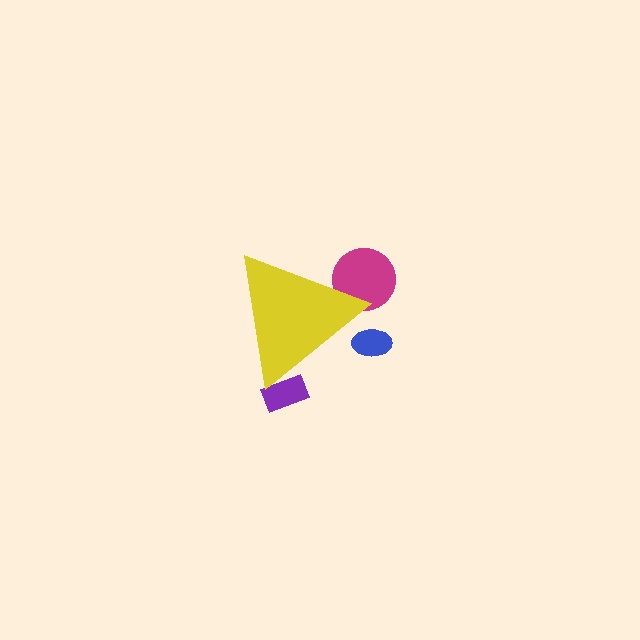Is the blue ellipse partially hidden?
Yes, the blue ellipse is partially hidden behind the yellow triangle.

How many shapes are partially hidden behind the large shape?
3 shapes are partially hidden.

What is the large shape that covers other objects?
A yellow triangle.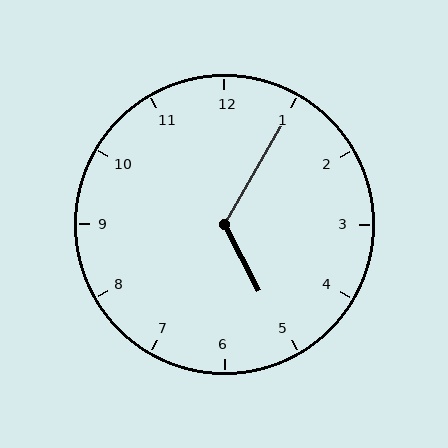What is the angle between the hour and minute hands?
Approximately 122 degrees.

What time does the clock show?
5:05.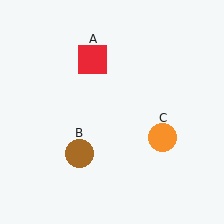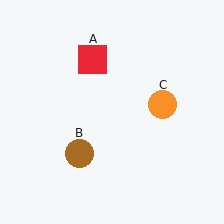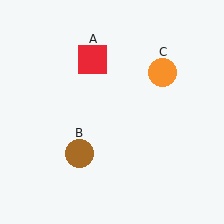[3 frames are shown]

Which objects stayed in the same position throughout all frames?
Red square (object A) and brown circle (object B) remained stationary.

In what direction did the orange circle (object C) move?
The orange circle (object C) moved up.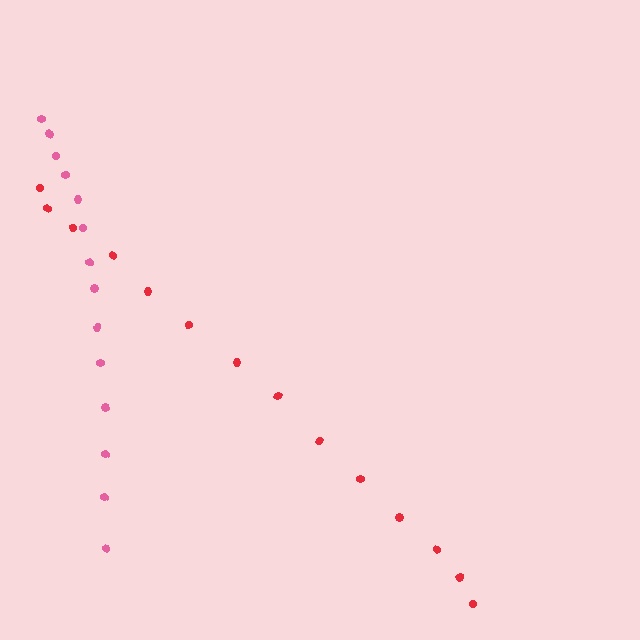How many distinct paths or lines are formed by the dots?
There are 2 distinct paths.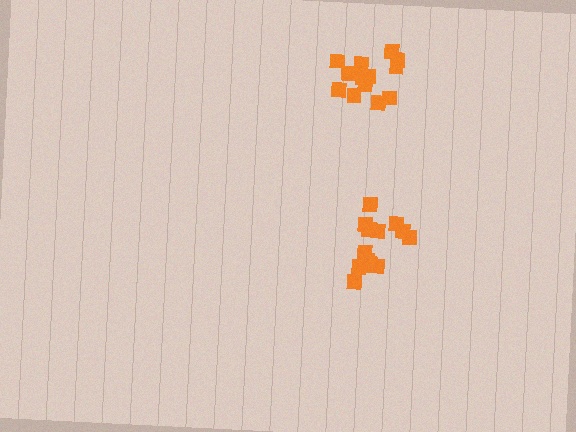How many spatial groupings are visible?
There are 2 spatial groupings.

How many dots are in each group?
Group 1: 14 dots, Group 2: 13 dots (27 total).